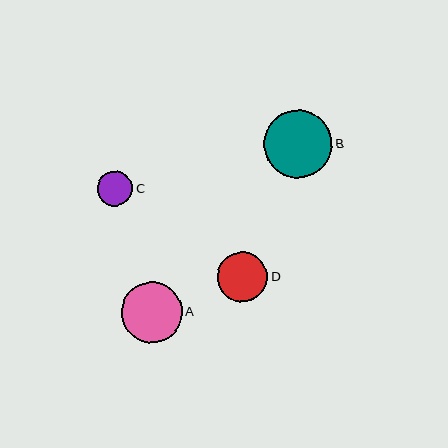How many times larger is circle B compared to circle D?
Circle B is approximately 1.3 times the size of circle D.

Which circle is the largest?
Circle B is the largest with a size of approximately 68 pixels.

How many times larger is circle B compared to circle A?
Circle B is approximately 1.1 times the size of circle A.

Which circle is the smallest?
Circle C is the smallest with a size of approximately 35 pixels.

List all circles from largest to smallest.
From largest to smallest: B, A, D, C.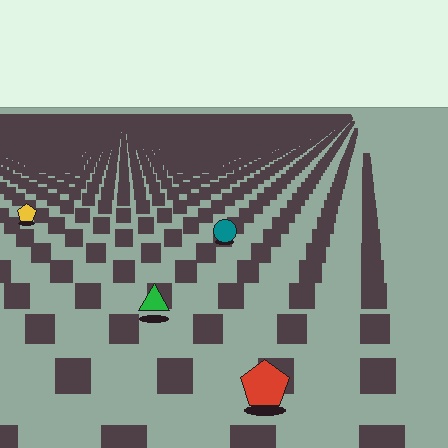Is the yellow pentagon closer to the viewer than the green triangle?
No. The green triangle is closer — you can tell from the texture gradient: the ground texture is coarser near it.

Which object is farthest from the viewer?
The yellow pentagon is farthest from the viewer. It appears smaller and the ground texture around it is denser.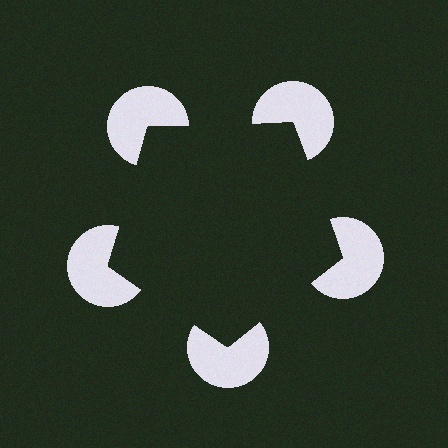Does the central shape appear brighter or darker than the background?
It typically appears slightly darker than the background, even though no actual brightness change is drawn.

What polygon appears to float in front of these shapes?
An illusory pentagon — its edges are inferred from the aligned wedge cuts in the pac-man discs, not physically drawn.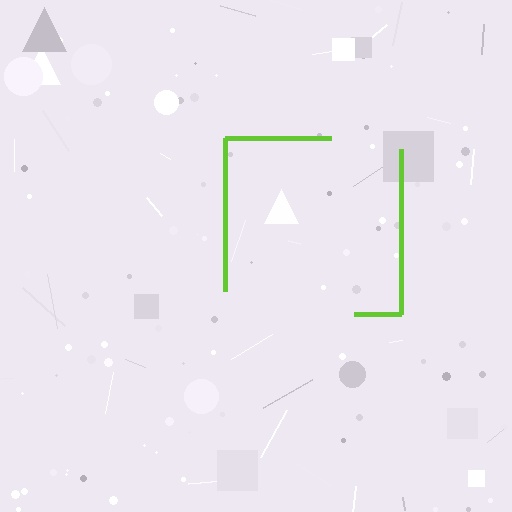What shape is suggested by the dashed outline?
The dashed outline suggests a square.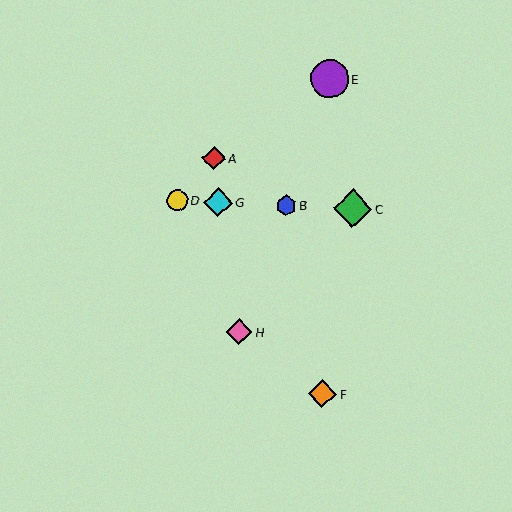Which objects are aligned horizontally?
Objects B, C, D, G are aligned horizontally.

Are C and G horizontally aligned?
Yes, both are at y≈209.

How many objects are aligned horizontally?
4 objects (B, C, D, G) are aligned horizontally.